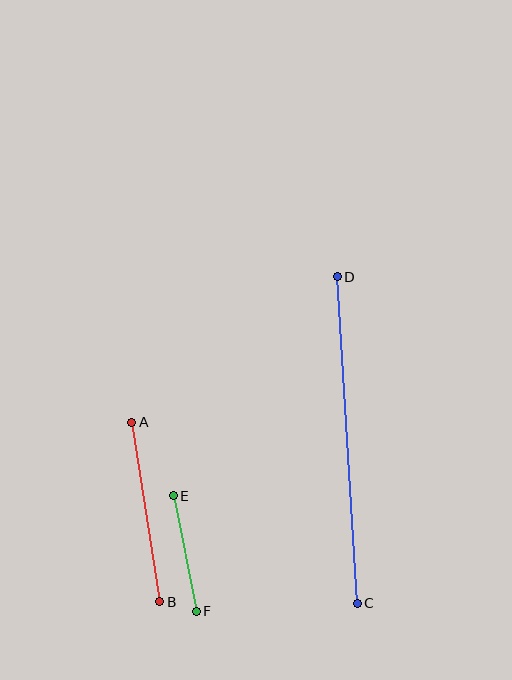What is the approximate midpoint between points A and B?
The midpoint is at approximately (146, 512) pixels.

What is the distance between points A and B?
The distance is approximately 182 pixels.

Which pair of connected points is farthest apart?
Points C and D are farthest apart.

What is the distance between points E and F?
The distance is approximately 118 pixels.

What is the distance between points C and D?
The distance is approximately 327 pixels.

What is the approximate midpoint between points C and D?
The midpoint is at approximately (347, 440) pixels.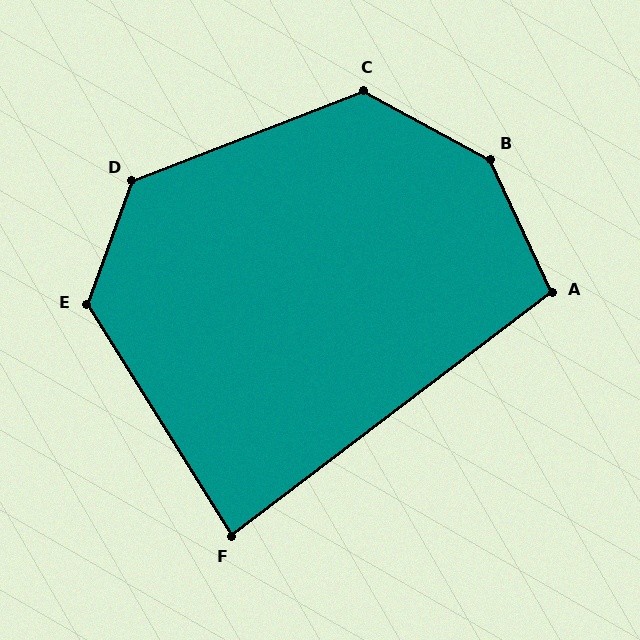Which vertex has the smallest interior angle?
F, at approximately 85 degrees.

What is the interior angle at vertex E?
Approximately 128 degrees (obtuse).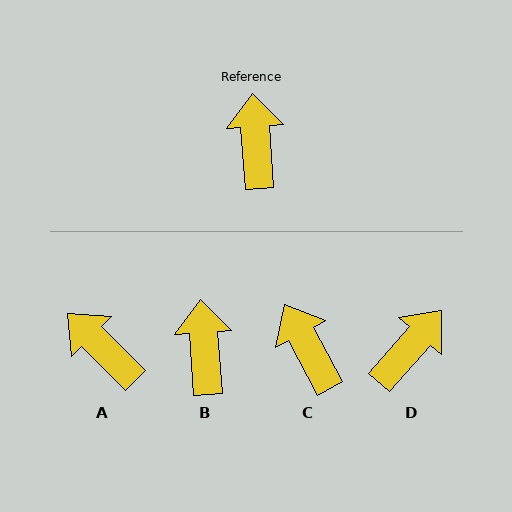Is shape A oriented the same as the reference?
No, it is off by about 41 degrees.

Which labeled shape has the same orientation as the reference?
B.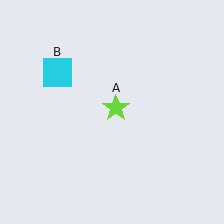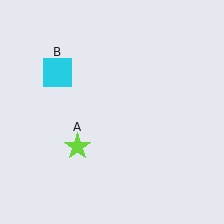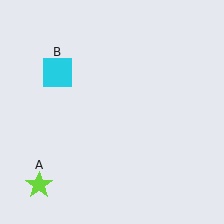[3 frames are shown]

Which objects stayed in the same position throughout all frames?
Cyan square (object B) remained stationary.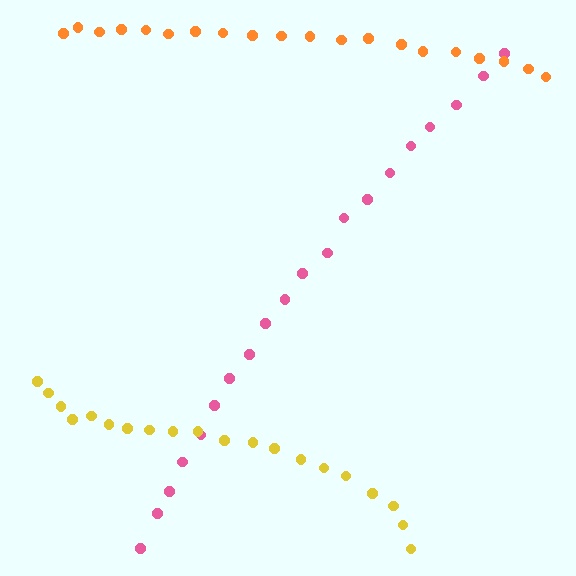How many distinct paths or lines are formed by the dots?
There are 3 distinct paths.